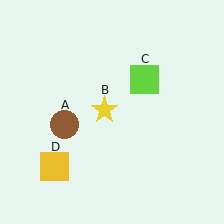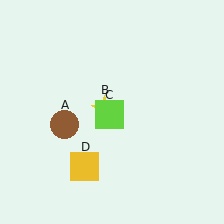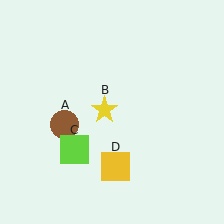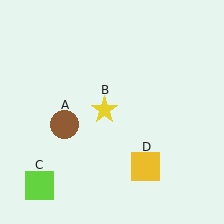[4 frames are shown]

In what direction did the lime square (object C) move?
The lime square (object C) moved down and to the left.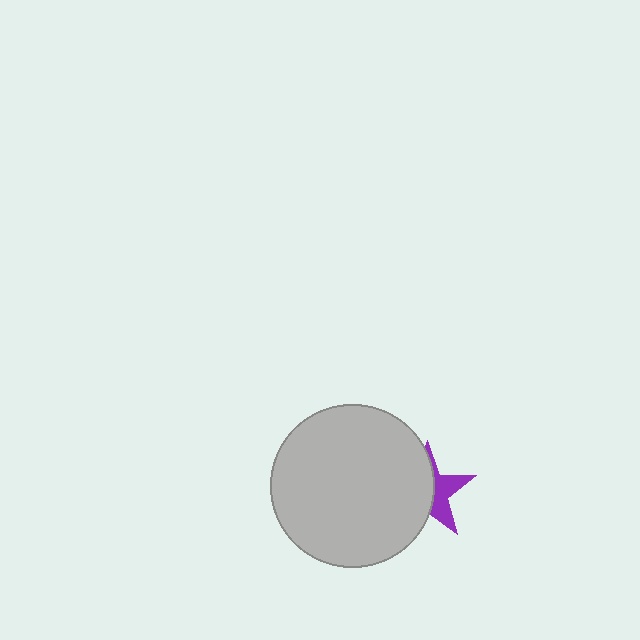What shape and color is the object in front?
The object in front is a light gray circle.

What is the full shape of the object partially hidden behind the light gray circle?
The partially hidden object is a purple star.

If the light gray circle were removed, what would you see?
You would see the complete purple star.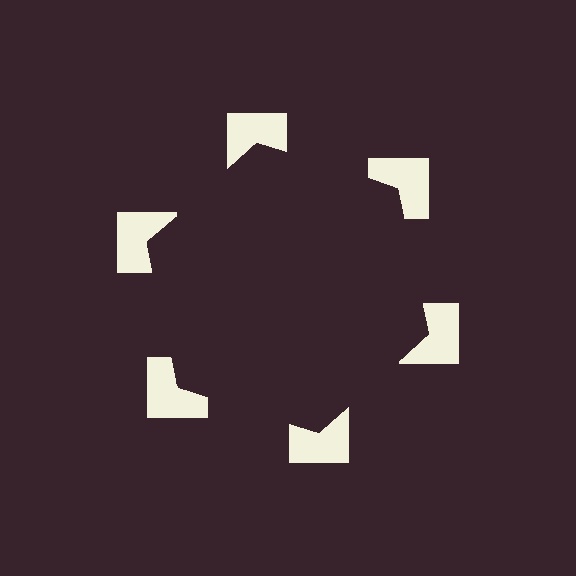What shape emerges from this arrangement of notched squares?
An illusory hexagon — its edges are inferred from the aligned wedge cuts in the notched squares, not physically drawn.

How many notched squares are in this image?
There are 6 — one at each vertex of the illusory hexagon.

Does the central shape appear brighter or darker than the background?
It typically appears slightly darker than the background, even though no actual brightness change is drawn.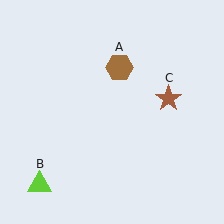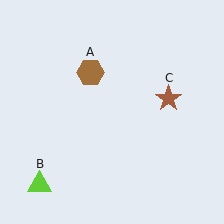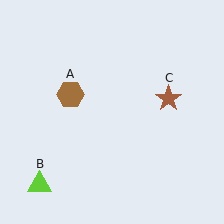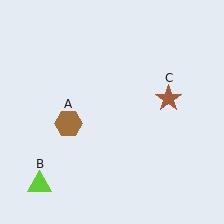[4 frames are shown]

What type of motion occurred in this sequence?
The brown hexagon (object A) rotated counterclockwise around the center of the scene.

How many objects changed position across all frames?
1 object changed position: brown hexagon (object A).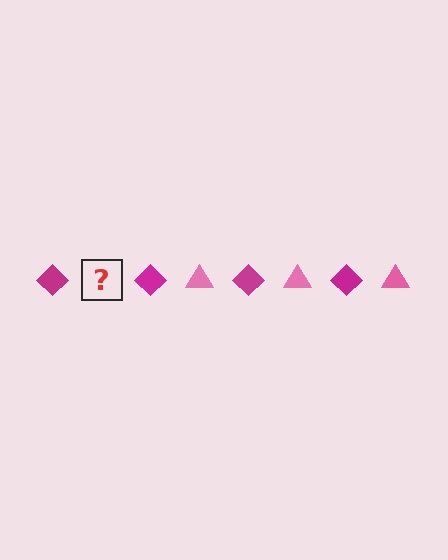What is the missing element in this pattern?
The missing element is a pink triangle.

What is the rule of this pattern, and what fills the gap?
The rule is that the pattern alternates between magenta diamond and pink triangle. The gap should be filled with a pink triangle.